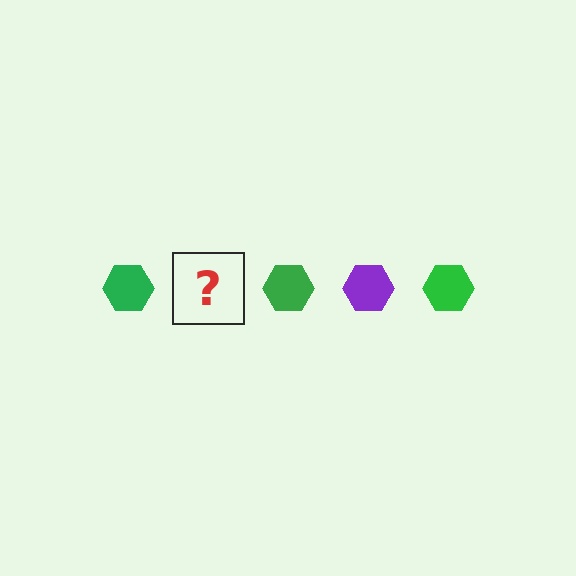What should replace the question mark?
The question mark should be replaced with a purple hexagon.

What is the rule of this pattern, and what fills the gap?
The rule is that the pattern cycles through green, purple hexagons. The gap should be filled with a purple hexagon.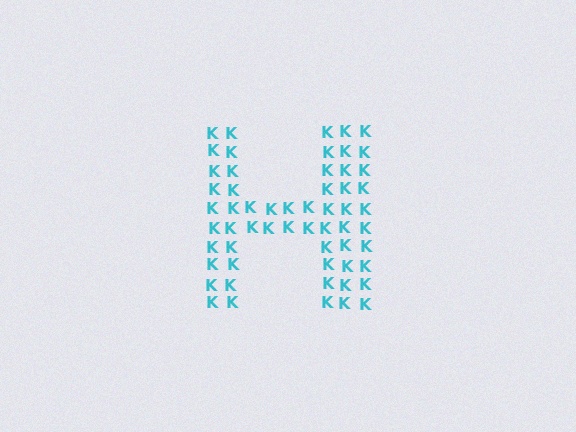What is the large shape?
The large shape is the letter H.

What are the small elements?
The small elements are letter K's.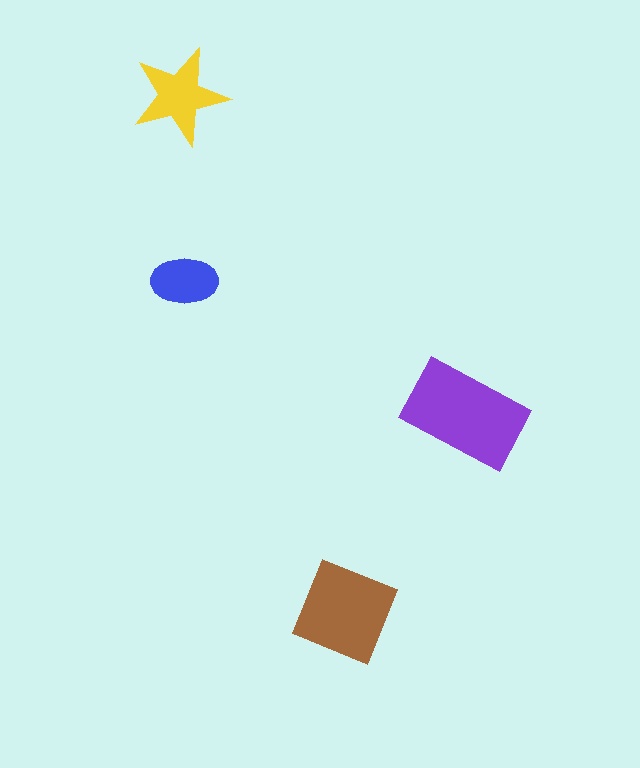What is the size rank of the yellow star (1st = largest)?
3rd.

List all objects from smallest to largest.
The blue ellipse, the yellow star, the brown diamond, the purple rectangle.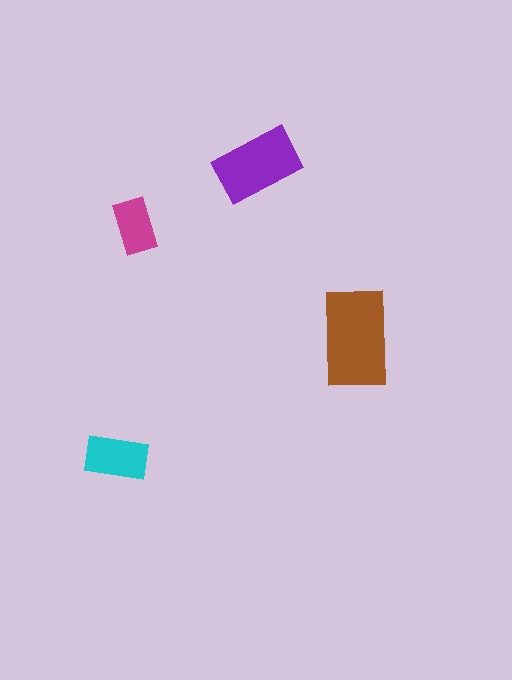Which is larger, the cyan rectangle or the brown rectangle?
The brown one.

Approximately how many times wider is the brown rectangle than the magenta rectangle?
About 2 times wider.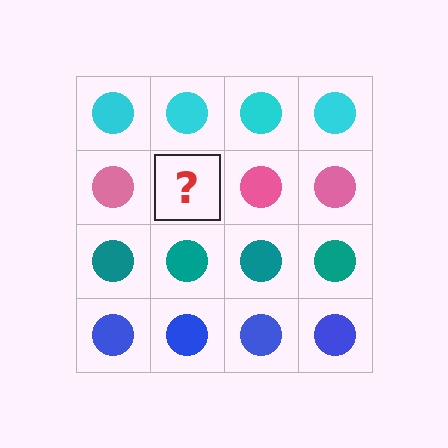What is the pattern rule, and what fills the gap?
The rule is that each row has a consistent color. The gap should be filled with a pink circle.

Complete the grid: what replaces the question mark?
The question mark should be replaced with a pink circle.